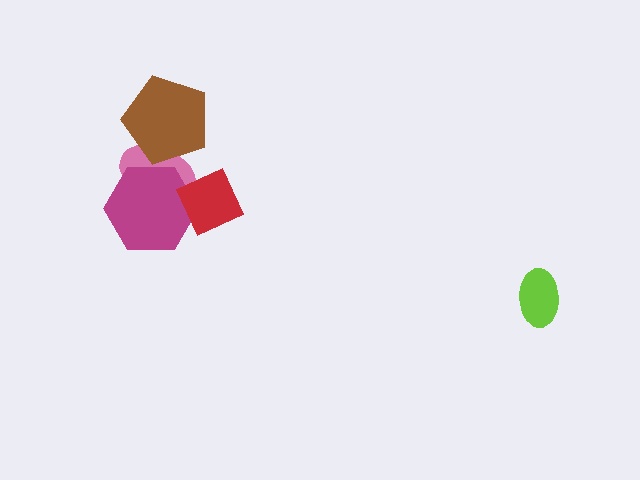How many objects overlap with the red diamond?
2 objects overlap with the red diamond.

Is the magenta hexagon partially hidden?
Yes, it is partially covered by another shape.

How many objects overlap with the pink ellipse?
3 objects overlap with the pink ellipse.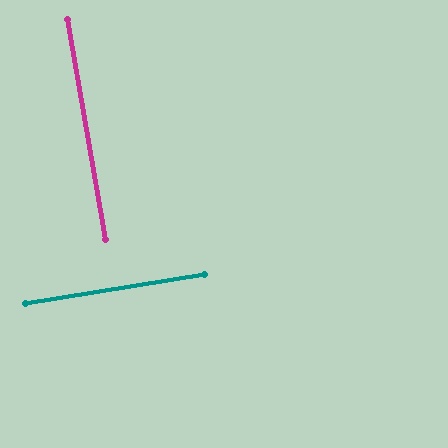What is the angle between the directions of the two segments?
Approximately 90 degrees.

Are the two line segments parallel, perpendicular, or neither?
Perpendicular — they meet at approximately 90°.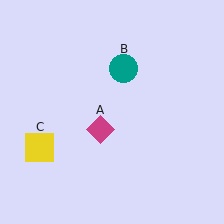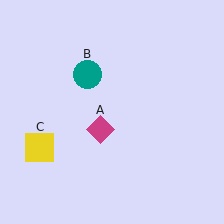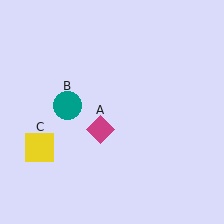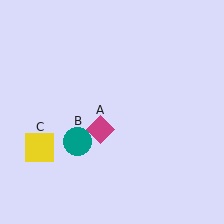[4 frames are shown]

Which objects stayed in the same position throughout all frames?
Magenta diamond (object A) and yellow square (object C) remained stationary.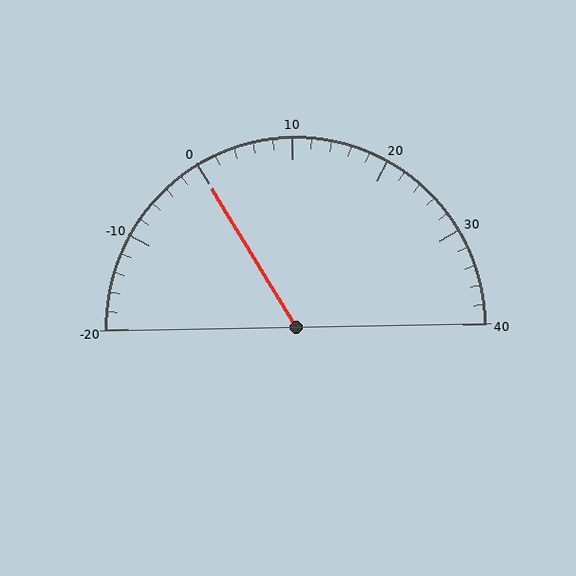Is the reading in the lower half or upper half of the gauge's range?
The reading is in the lower half of the range (-20 to 40).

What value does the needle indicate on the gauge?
The needle indicates approximately 0.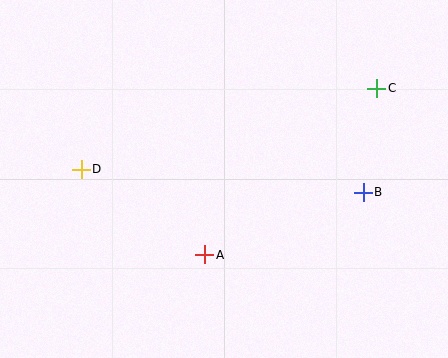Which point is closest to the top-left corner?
Point D is closest to the top-left corner.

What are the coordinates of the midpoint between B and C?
The midpoint between B and C is at (370, 140).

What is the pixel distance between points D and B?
The distance between D and B is 283 pixels.